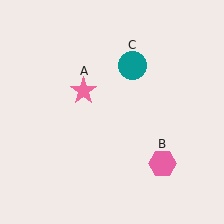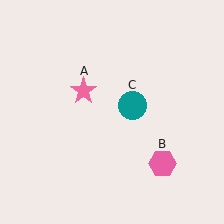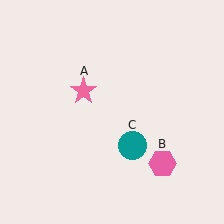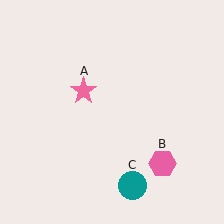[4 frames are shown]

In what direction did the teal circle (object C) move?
The teal circle (object C) moved down.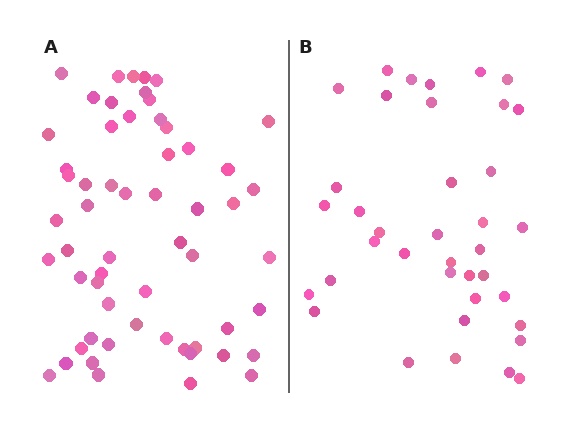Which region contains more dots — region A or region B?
Region A (the left region) has more dots.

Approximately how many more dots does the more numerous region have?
Region A has approximately 20 more dots than region B.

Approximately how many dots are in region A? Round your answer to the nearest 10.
About 60 dots. (The exact count is 58, which rounds to 60.)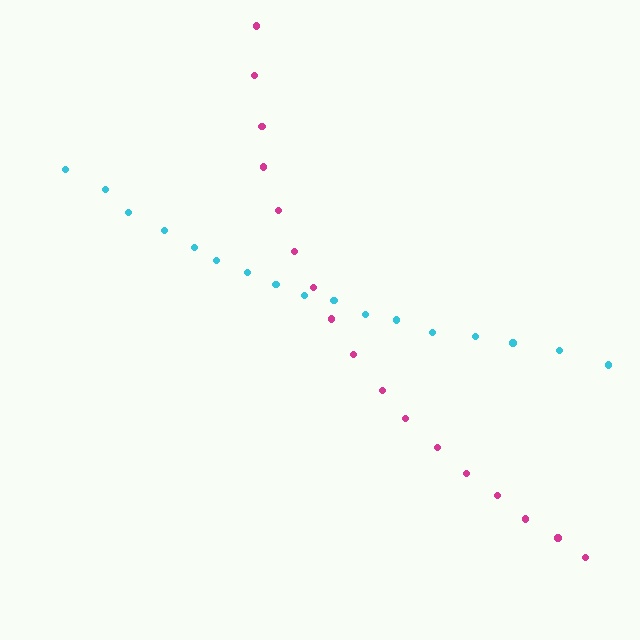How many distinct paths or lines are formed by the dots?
There are 2 distinct paths.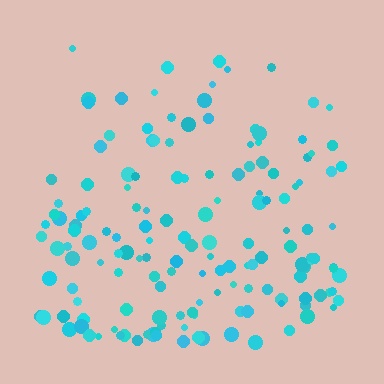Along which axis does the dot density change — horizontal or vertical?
Vertical.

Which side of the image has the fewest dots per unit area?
The top.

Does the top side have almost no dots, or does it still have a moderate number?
Still a moderate number, just noticeably fewer than the bottom.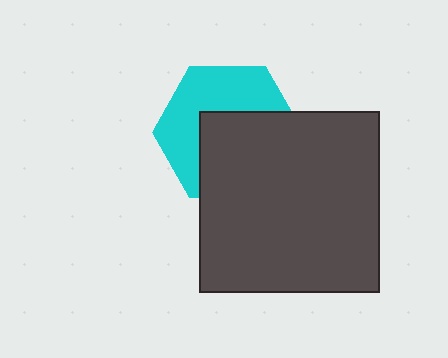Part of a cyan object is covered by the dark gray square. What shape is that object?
It is a hexagon.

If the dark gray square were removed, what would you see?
You would see the complete cyan hexagon.